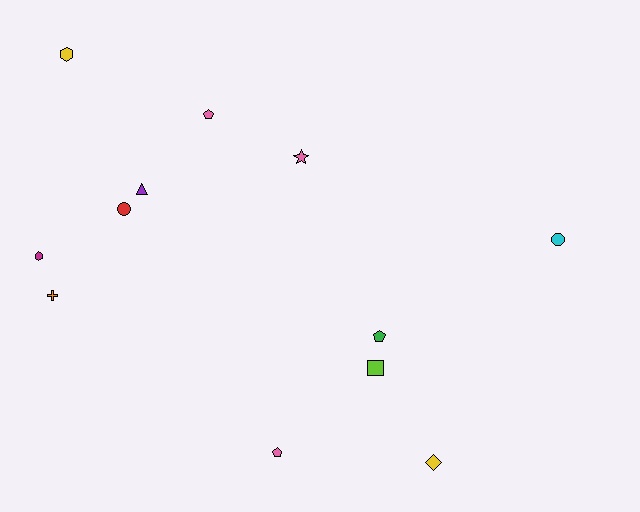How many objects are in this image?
There are 12 objects.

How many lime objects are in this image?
There is 1 lime object.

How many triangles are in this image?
There is 1 triangle.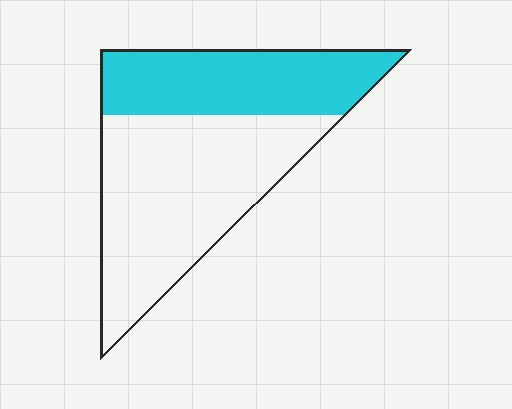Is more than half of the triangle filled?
No.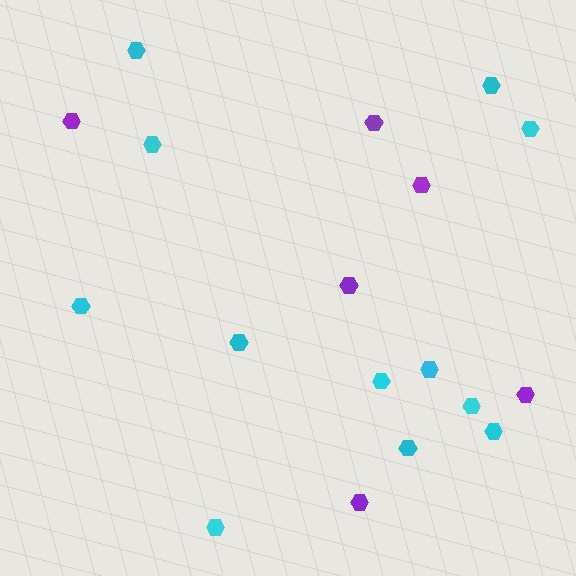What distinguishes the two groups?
There are 2 groups: one group of cyan hexagons (12) and one group of purple hexagons (6).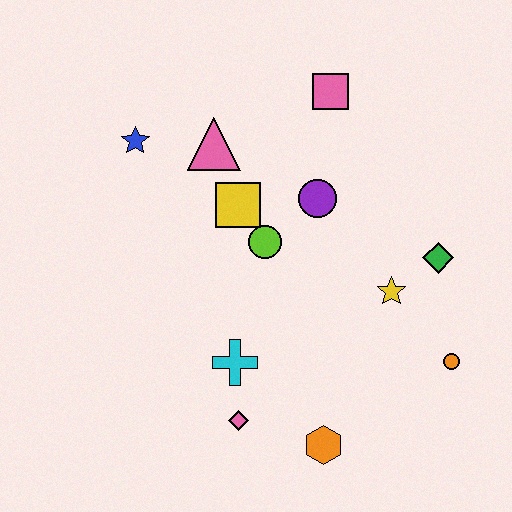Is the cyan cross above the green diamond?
No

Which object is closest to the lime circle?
The yellow square is closest to the lime circle.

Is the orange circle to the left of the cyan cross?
No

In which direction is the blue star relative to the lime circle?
The blue star is to the left of the lime circle.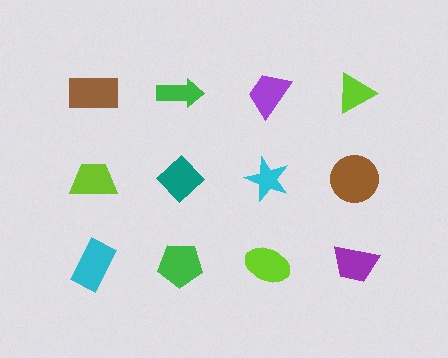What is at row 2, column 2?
A teal diamond.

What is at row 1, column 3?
A purple trapezoid.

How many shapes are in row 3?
4 shapes.